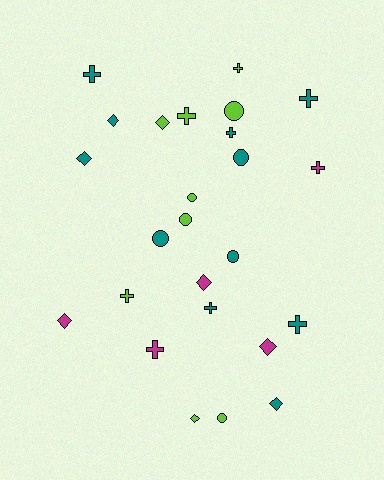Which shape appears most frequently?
Cross, with 10 objects.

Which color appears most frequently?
Teal, with 11 objects.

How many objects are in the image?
There are 25 objects.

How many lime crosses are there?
There are 3 lime crosses.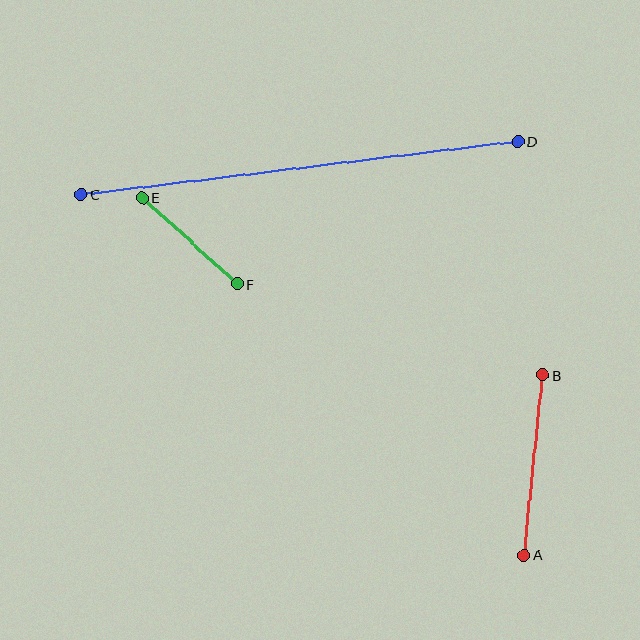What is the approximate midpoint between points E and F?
The midpoint is at approximately (190, 241) pixels.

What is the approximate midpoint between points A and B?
The midpoint is at approximately (533, 465) pixels.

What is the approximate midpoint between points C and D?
The midpoint is at approximately (299, 168) pixels.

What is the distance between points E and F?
The distance is approximately 128 pixels.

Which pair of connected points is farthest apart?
Points C and D are farthest apart.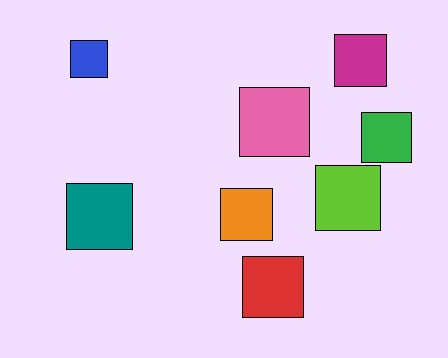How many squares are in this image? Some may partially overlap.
There are 8 squares.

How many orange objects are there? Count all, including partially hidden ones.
There is 1 orange object.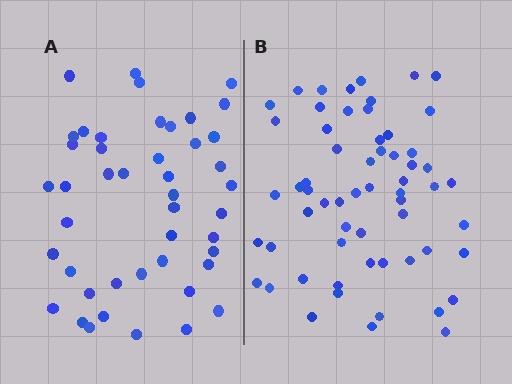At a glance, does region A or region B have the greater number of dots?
Region B (the right region) has more dots.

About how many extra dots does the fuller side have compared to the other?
Region B has approximately 15 more dots than region A.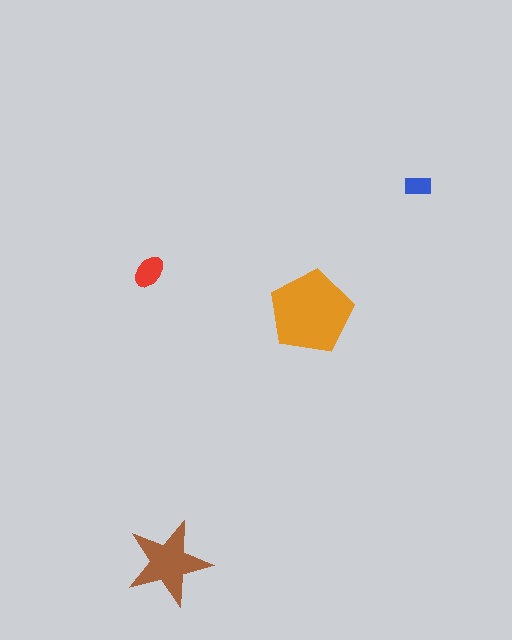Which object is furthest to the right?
The blue rectangle is rightmost.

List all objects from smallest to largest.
The blue rectangle, the red ellipse, the brown star, the orange pentagon.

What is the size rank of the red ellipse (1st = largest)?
3rd.